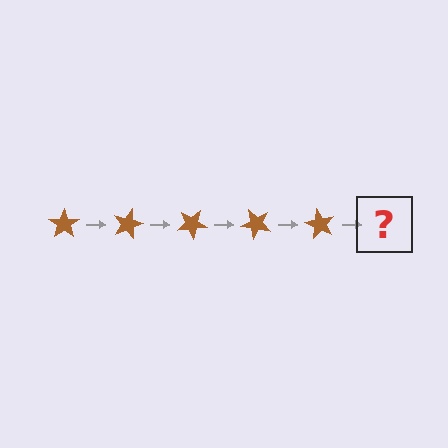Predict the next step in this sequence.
The next step is a brown star rotated 75 degrees.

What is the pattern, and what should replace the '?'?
The pattern is that the star rotates 15 degrees each step. The '?' should be a brown star rotated 75 degrees.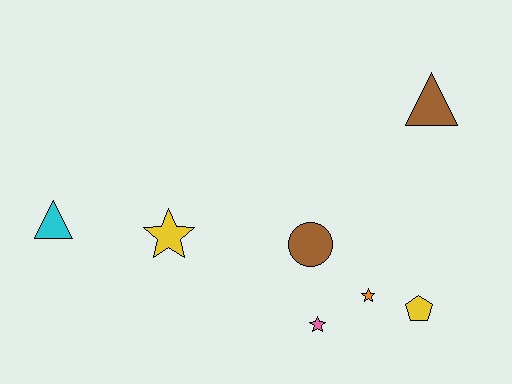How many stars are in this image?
There are 3 stars.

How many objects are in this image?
There are 7 objects.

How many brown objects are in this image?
There are 2 brown objects.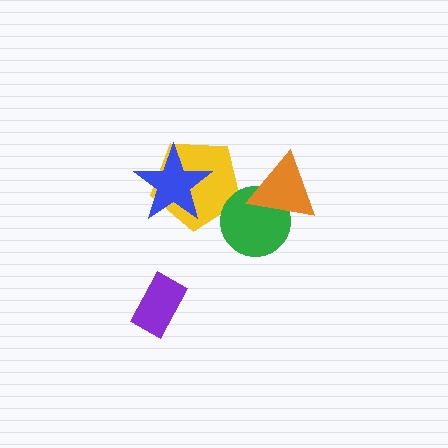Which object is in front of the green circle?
The orange triangle is in front of the green circle.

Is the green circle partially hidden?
Yes, it is partially covered by another shape.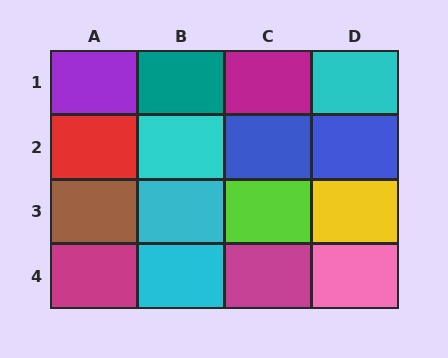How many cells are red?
1 cell is red.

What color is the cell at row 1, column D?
Cyan.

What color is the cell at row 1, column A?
Purple.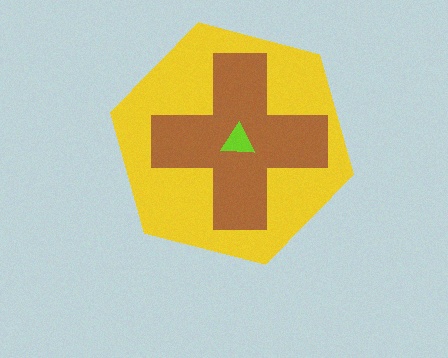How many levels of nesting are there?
3.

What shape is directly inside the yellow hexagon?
The brown cross.